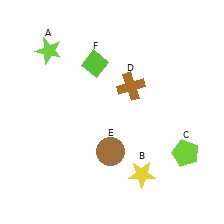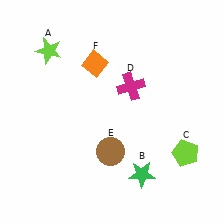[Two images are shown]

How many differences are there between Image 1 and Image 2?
There are 3 differences between the two images.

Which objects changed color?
B changed from yellow to green. D changed from brown to magenta. F changed from lime to orange.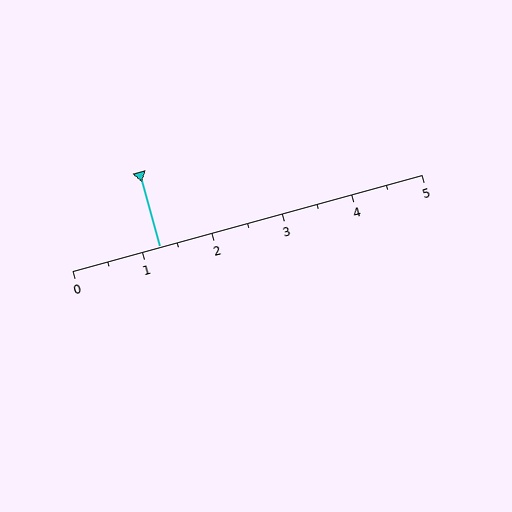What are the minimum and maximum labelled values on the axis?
The axis runs from 0 to 5.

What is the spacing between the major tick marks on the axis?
The major ticks are spaced 1 apart.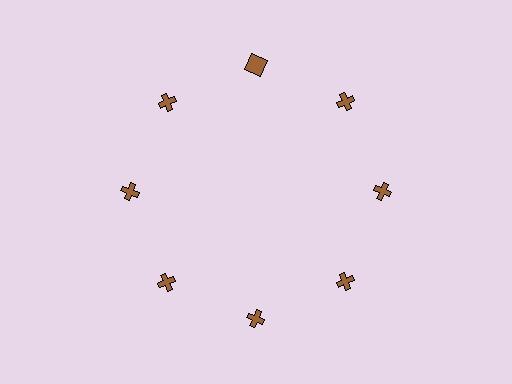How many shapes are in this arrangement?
There are 8 shapes arranged in a ring pattern.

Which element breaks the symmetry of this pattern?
The brown square at roughly the 12 o'clock position breaks the symmetry. All other shapes are brown crosses.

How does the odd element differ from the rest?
It has a different shape: square instead of cross.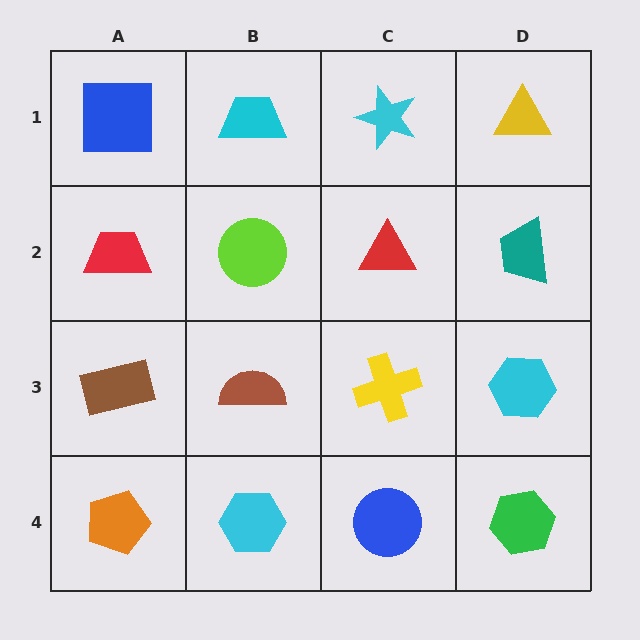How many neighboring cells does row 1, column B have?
3.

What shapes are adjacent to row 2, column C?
A cyan star (row 1, column C), a yellow cross (row 3, column C), a lime circle (row 2, column B), a teal trapezoid (row 2, column D).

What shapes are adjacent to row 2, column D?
A yellow triangle (row 1, column D), a cyan hexagon (row 3, column D), a red triangle (row 2, column C).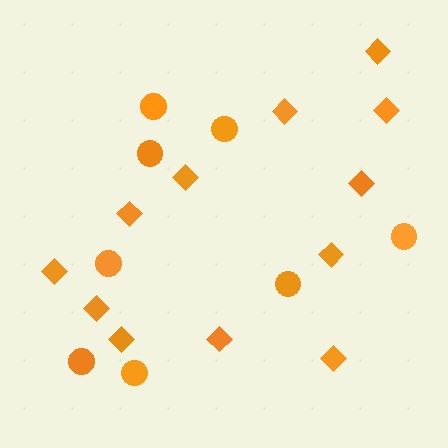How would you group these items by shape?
There are 2 groups: one group of diamonds (12) and one group of circles (8).